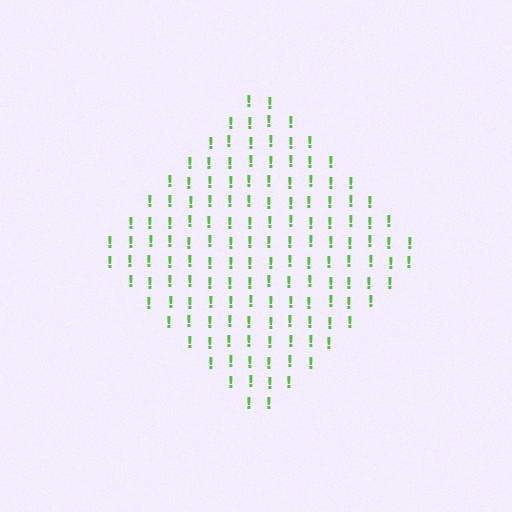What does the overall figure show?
The overall figure shows a diamond.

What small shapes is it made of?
It is made of small exclamation marks.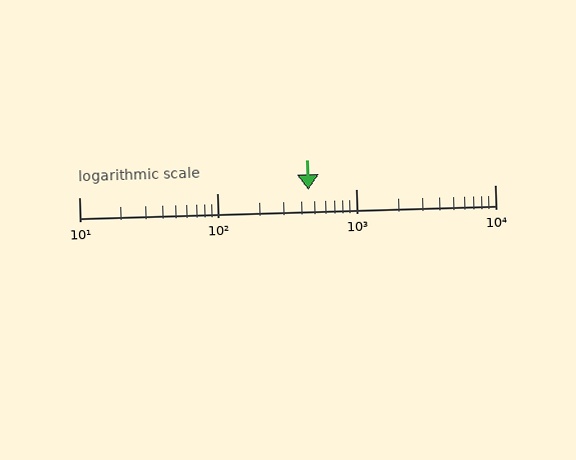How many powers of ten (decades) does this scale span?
The scale spans 3 decades, from 10 to 10000.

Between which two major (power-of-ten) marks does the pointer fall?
The pointer is between 100 and 1000.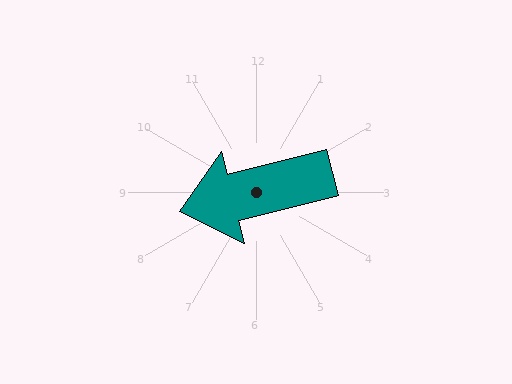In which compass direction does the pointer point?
West.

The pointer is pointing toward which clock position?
Roughly 9 o'clock.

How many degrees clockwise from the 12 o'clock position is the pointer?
Approximately 256 degrees.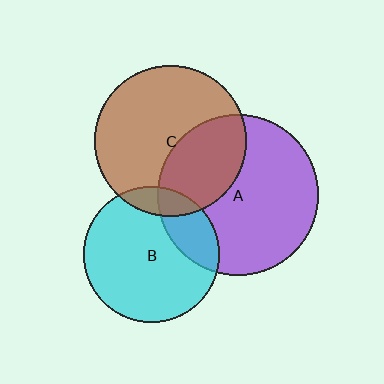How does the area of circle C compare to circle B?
Approximately 1.2 times.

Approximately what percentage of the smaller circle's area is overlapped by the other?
Approximately 35%.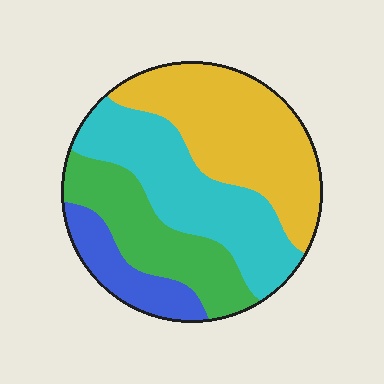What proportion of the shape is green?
Green covers 22% of the shape.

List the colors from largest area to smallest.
From largest to smallest: yellow, cyan, green, blue.